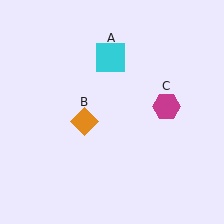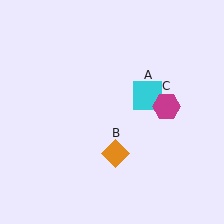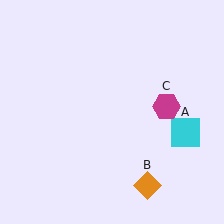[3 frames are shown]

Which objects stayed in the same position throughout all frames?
Magenta hexagon (object C) remained stationary.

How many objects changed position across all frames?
2 objects changed position: cyan square (object A), orange diamond (object B).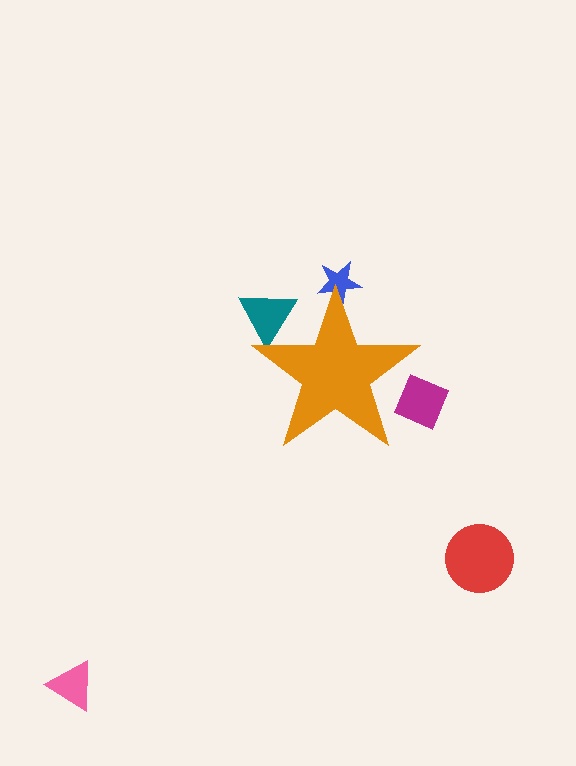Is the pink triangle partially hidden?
No, the pink triangle is fully visible.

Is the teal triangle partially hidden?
Yes, the teal triangle is partially hidden behind the orange star.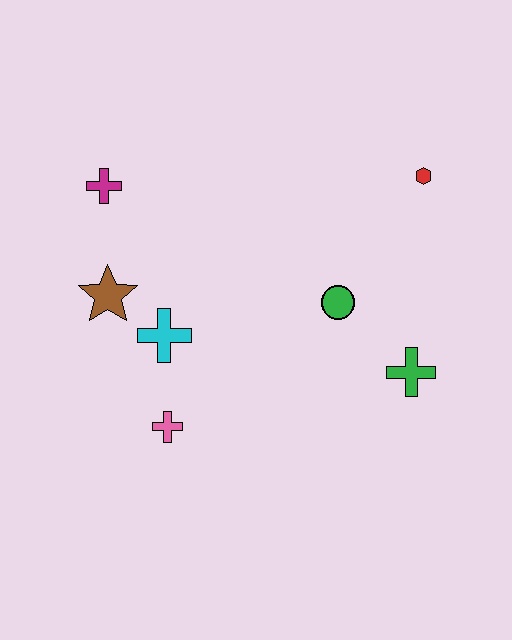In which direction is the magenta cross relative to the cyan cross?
The magenta cross is above the cyan cross.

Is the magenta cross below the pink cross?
No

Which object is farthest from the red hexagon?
The pink cross is farthest from the red hexagon.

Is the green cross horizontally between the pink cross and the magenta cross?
No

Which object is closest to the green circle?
The green cross is closest to the green circle.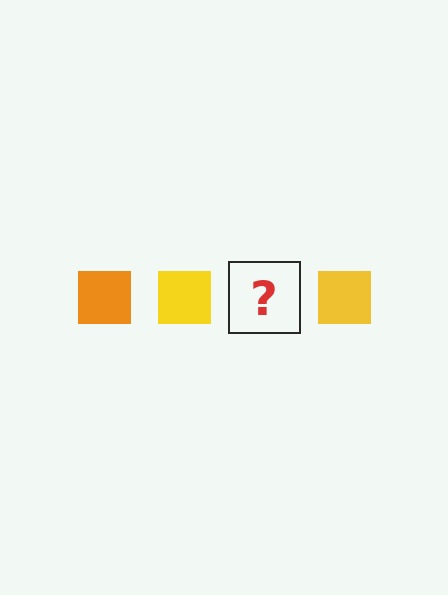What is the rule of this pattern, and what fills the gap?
The rule is that the pattern cycles through orange, yellow squares. The gap should be filled with an orange square.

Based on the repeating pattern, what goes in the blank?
The blank should be an orange square.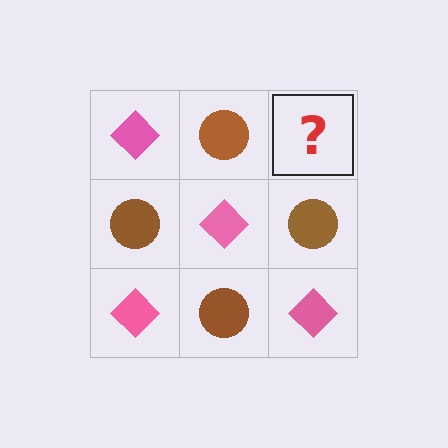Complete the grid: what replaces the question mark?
The question mark should be replaced with a pink diamond.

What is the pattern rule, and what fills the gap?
The rule is that it alternates pink diamond and brown circle in a checkerboard pattern. The gap should be filled with a pink diamond.